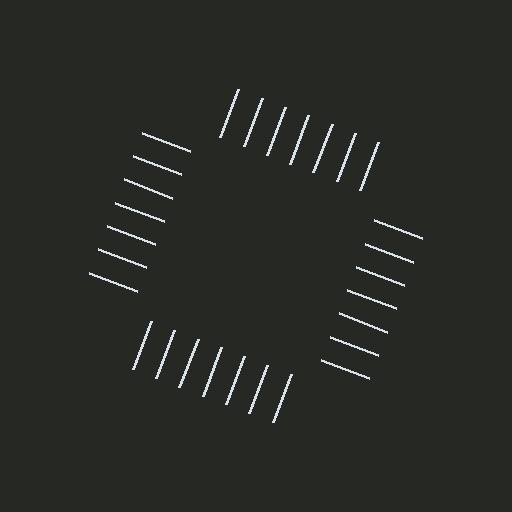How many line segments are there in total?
28 — 7 along each of the 4 edges.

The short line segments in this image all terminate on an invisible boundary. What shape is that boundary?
An illusory square — the line segments terminate on its edges but no continuous stroke is drawn.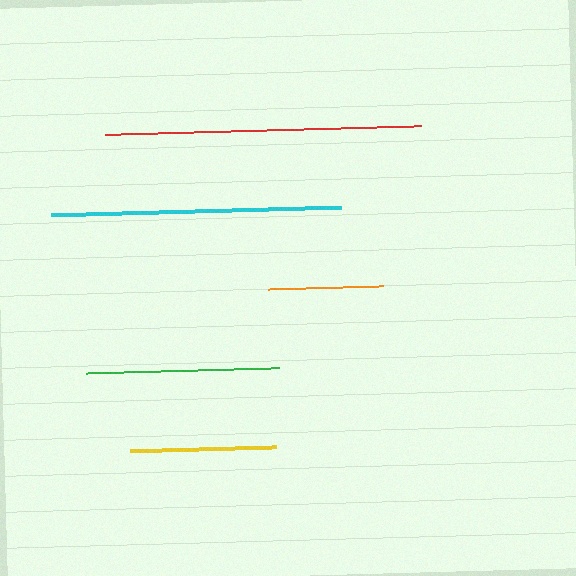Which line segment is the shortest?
The orange line is the shortest at approximately 116 pixels.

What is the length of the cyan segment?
The cyan segment is approximately 290 pixels long.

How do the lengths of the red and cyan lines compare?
The red and cyan lines are approximately the same length.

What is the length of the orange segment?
The orange segment is approximately 116 pixels long.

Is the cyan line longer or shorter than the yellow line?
The cyan line is longer than the yellow line.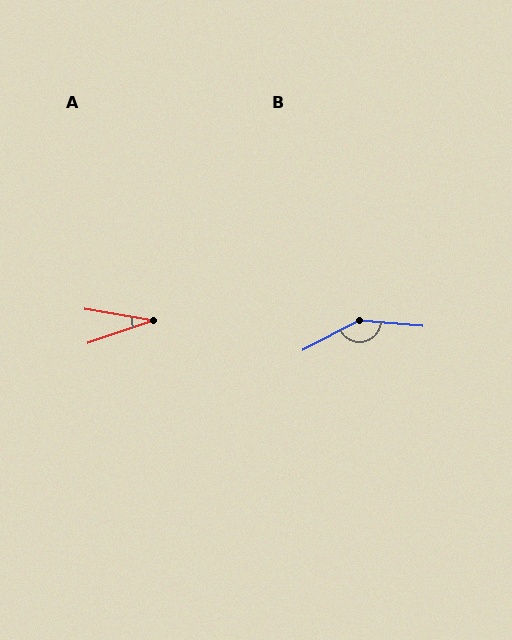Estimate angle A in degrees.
Approximately 29 degrees.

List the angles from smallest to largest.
A (29°), B (147°).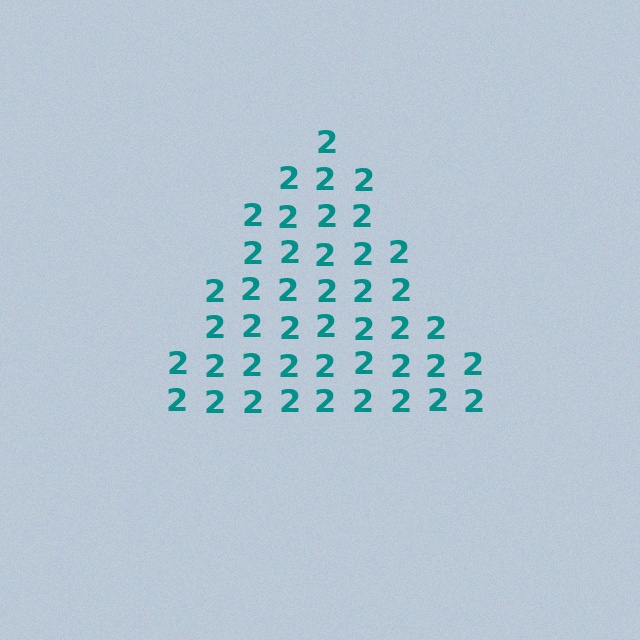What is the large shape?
The large shape is a triangle.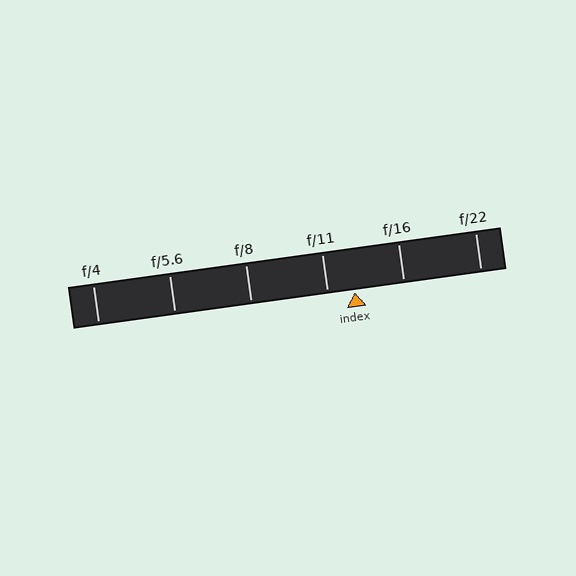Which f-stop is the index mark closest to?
The index mark is closest to f/11.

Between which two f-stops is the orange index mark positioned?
The index mark is between f/11 and f/16.